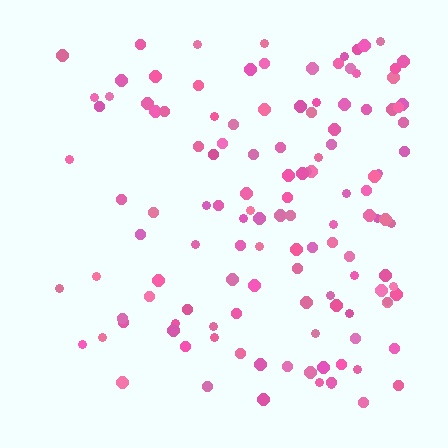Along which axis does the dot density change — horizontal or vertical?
Horizontal.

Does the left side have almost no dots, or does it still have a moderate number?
Still a moderate number, just noticeably fewer than the right.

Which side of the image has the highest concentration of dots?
The right.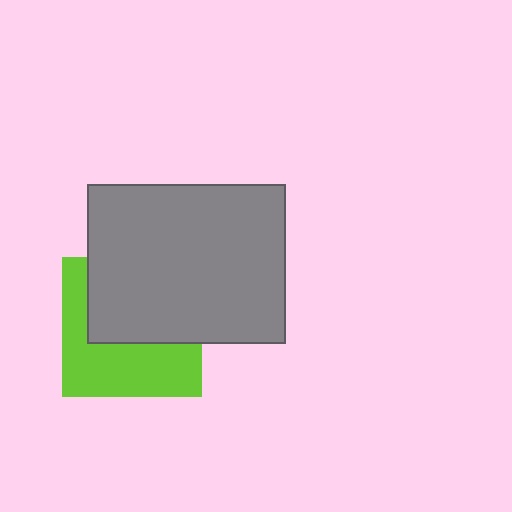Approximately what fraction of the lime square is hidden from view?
Roughly 50% of the lime square is hidden behind the gray rectangle.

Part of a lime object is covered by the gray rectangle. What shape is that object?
It is a square.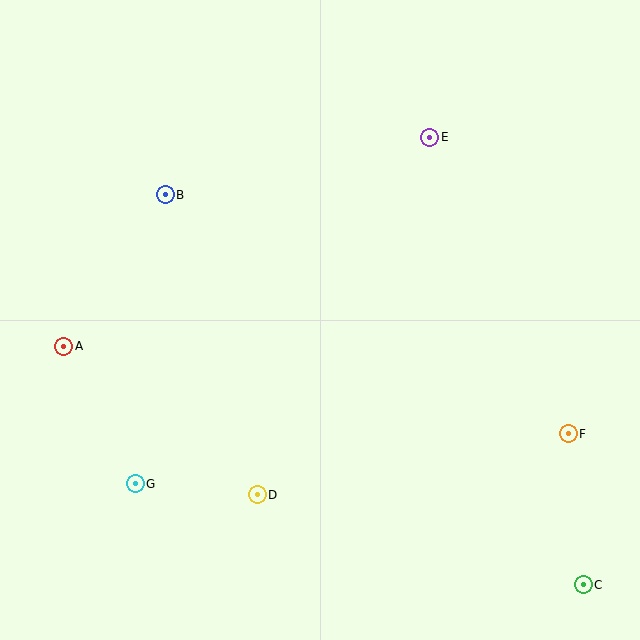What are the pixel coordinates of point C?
Point C is at (583, 585).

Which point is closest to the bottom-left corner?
Point G is closest to the bottom-left corner.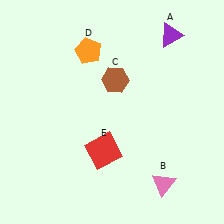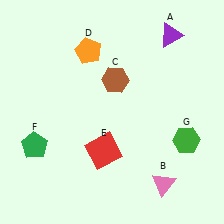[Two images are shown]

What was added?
A green pentagon (F), a green hexagon (G) were added in Image 2.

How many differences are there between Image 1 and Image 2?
There are 2 differences between the two images.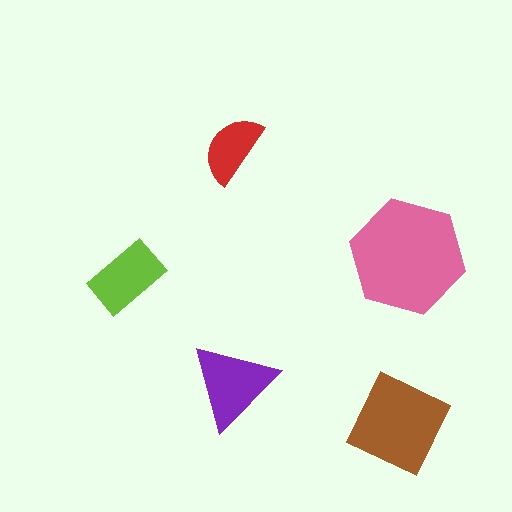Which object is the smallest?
The red semicircle.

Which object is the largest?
The pink hexagon.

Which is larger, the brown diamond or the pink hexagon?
The pink hexagon.